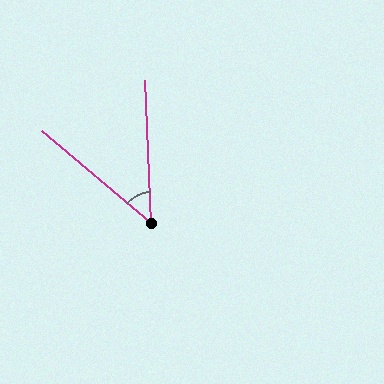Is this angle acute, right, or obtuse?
It is acute.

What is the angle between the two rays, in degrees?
Approximately 47 degrees.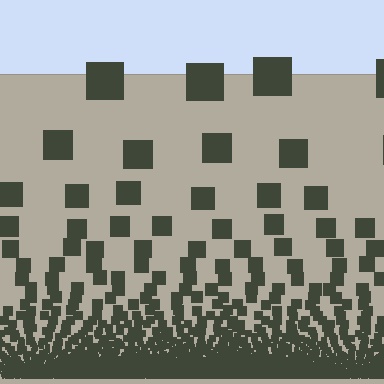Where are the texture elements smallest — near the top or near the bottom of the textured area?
Near the bottom.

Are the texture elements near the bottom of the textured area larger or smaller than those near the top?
Smaller. The gradient is inverted — elements near the bottom are smaller and denser.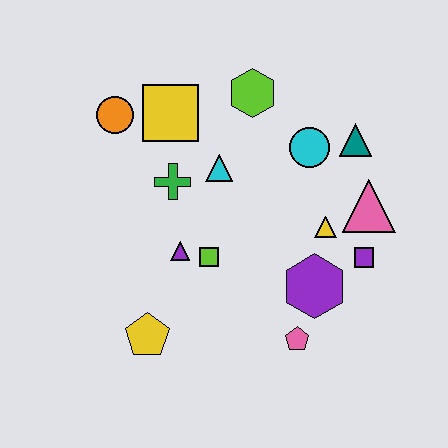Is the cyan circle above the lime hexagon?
No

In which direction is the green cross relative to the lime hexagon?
The green cross is below the lime hexagon.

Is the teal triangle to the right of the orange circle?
Yes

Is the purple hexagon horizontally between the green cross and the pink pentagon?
No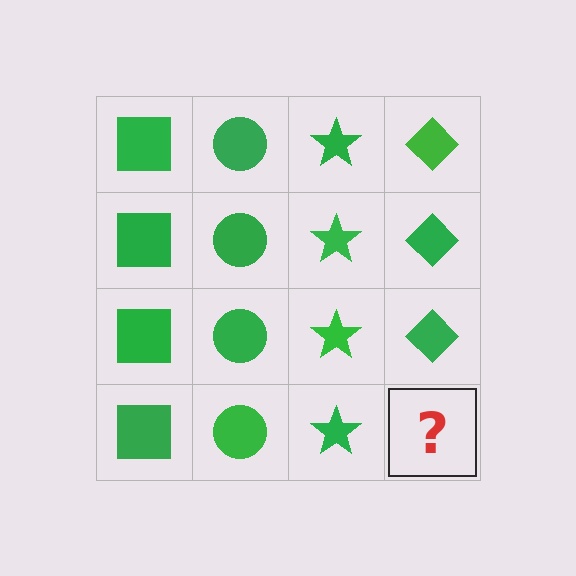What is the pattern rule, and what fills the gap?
The rule is that each column has a consistent shape. The gap should be filled with a green diamond.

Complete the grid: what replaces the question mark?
The question mark should be replaced with a green diamond.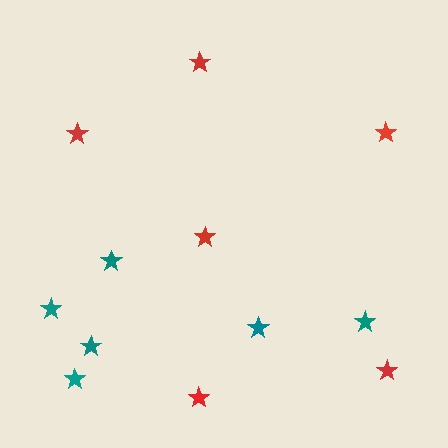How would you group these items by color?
There are 2 groups: one group of red stars (6) and one group of teal stars (6).